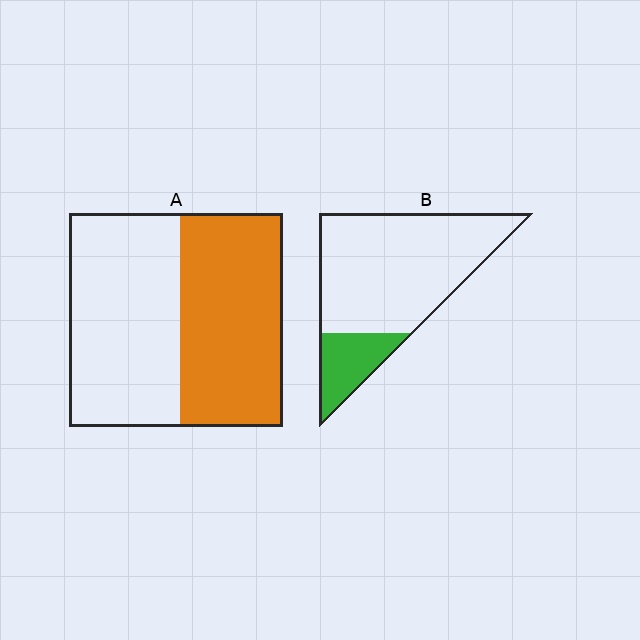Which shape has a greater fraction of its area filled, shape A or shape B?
Shape A.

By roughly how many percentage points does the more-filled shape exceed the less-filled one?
By roughly 30 percentage points (A over B).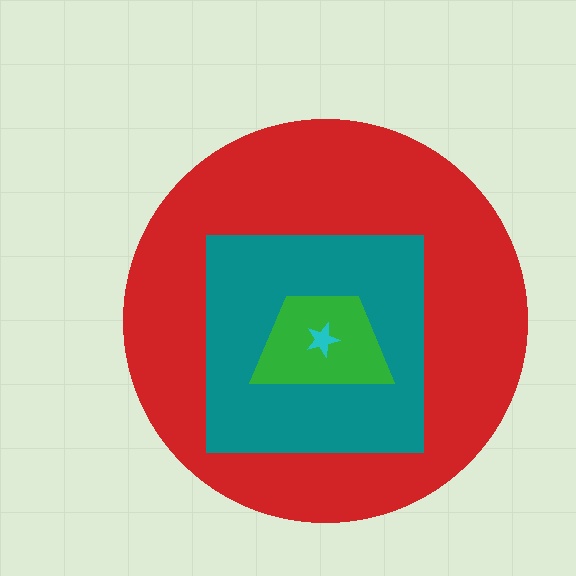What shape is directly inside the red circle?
The teal square.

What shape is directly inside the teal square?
The green trapezoid.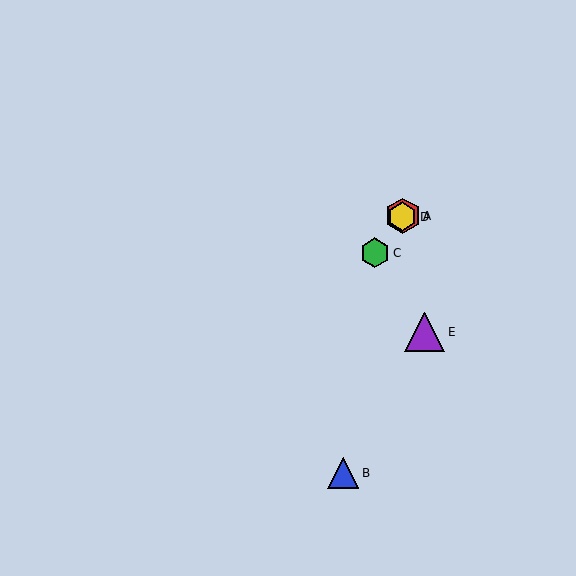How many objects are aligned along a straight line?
3 objects (A, C, D) are aligned along a straight line.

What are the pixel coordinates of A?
Object A is at (403, 216).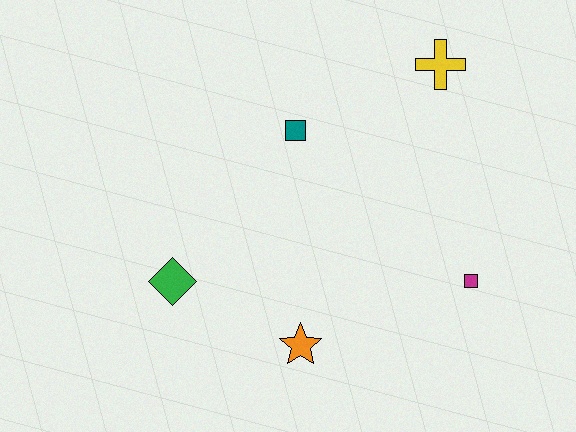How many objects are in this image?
There are 5 objects.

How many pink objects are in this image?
There are no pink objects.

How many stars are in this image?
There is 1 star.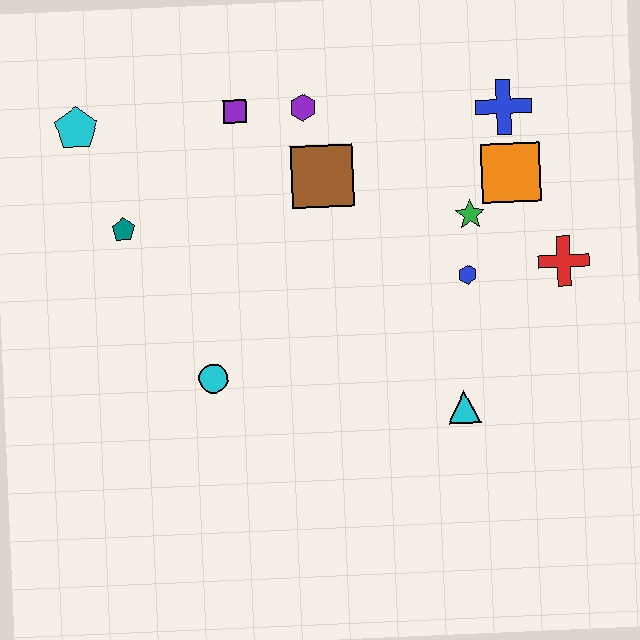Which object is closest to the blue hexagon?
The green star is closest to the blue hexagon.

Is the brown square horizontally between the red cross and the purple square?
Yes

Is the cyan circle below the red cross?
Yes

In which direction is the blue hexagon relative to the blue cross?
The blue hexagon is below the blue cross.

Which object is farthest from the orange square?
The cyan pentagon is farthest from the orange square.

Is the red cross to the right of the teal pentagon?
Yes